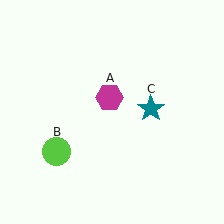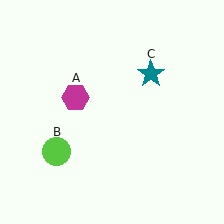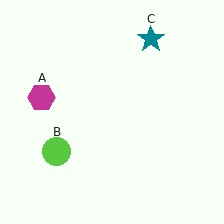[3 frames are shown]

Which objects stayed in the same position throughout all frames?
Lime circle (object B) remained stationary.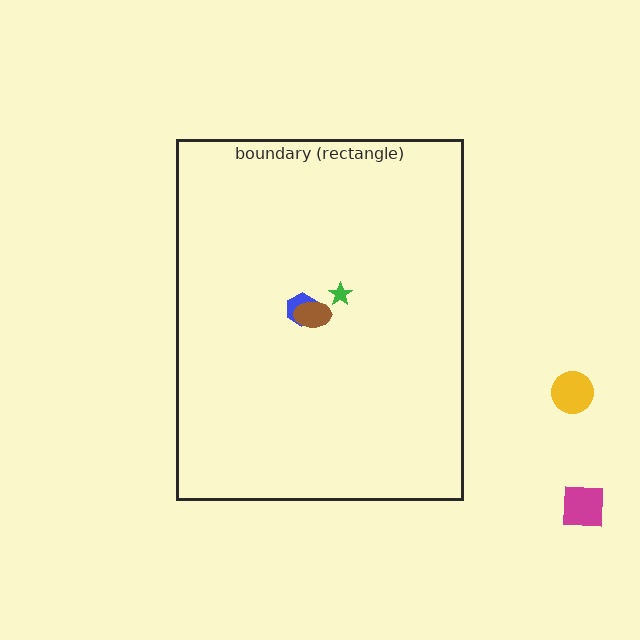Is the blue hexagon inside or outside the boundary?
Inside.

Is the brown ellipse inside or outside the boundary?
Inside.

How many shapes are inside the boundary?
3 inside, 2 outside.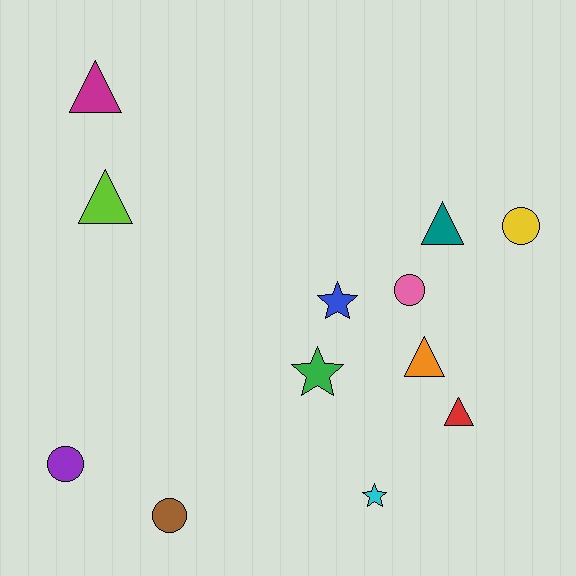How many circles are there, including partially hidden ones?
There are 4 circles.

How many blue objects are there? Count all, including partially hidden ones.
There is 1 blue object.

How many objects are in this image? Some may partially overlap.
There are 12 objects.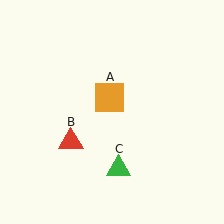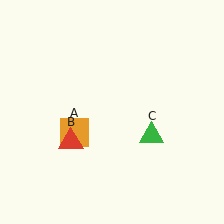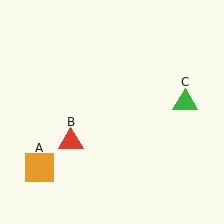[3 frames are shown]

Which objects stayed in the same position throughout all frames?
Red triangle (object B) remained stationary.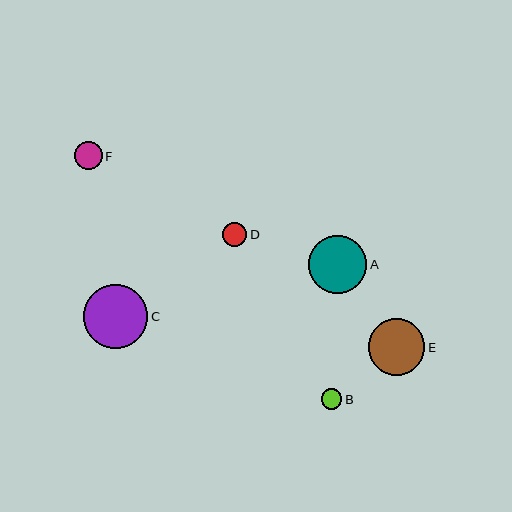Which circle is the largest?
Circle C is the largest with a size of approximately 64 pixels.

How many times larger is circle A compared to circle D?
Circle A is approximately 2.4 times the size of circle D.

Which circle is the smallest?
Circle B is the smallest with a size of approximately 20 pixels.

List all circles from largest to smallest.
From largest to smallest: C, A, E, F, D, B.